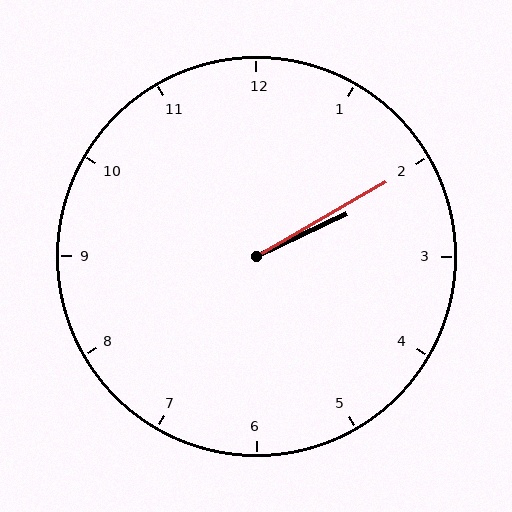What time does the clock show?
2:10.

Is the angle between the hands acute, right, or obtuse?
It is acute.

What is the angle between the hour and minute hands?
Approximately 5 degrees.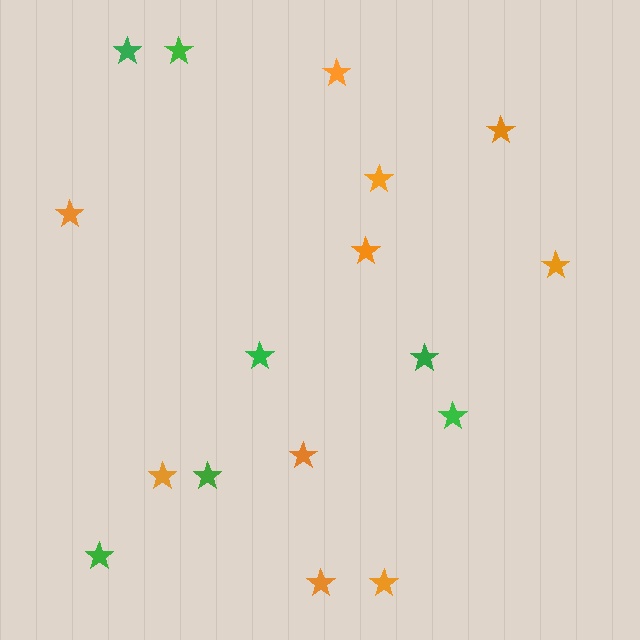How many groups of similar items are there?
There are 2 groups: one group of green stars (7) and one group of orange stars (10).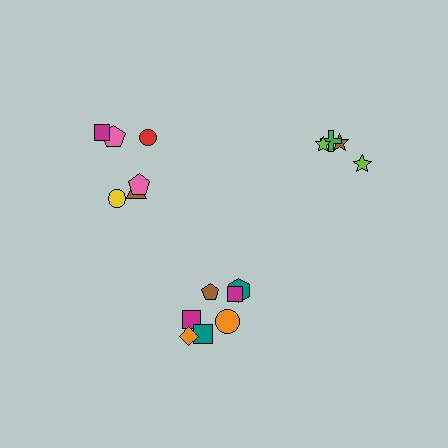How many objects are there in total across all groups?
There are 17 objects.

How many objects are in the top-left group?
There are 6 objects.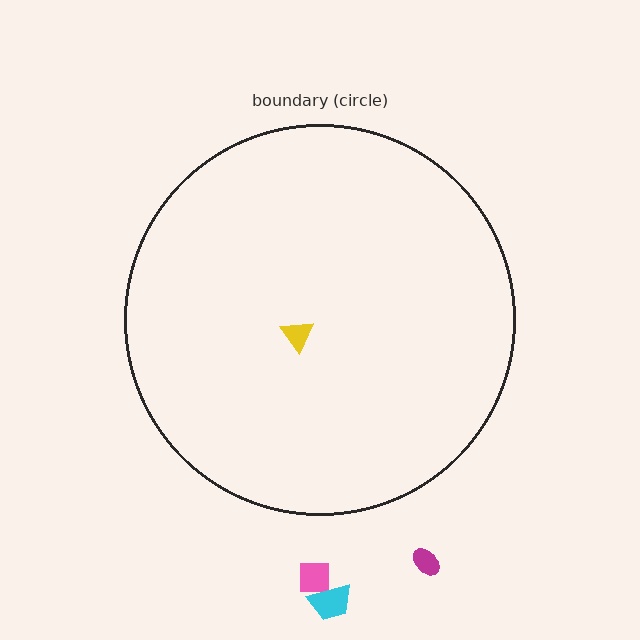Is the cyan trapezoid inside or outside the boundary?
Outside.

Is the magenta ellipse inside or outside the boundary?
Outside.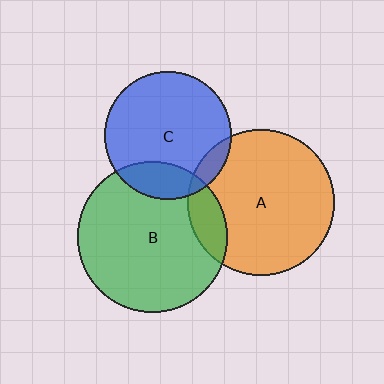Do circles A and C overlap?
Yes.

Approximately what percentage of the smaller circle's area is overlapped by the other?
Approximately 10%.